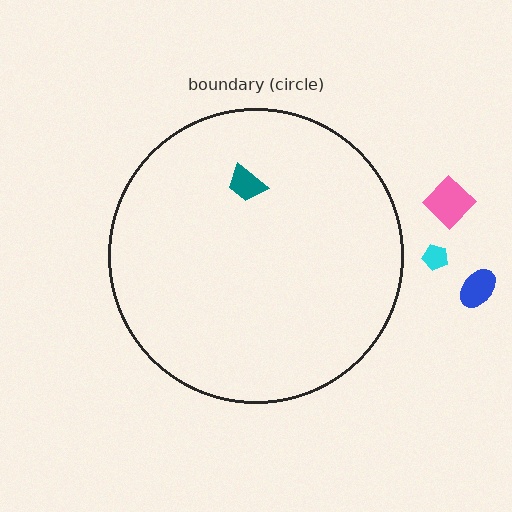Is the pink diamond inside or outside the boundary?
Outside.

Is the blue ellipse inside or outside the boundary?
Outside.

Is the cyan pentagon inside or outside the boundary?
Outside.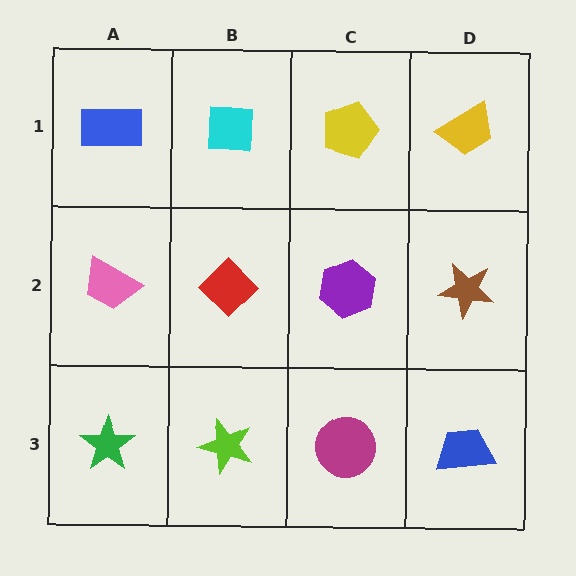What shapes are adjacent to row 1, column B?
A red diamond (row 2, column B), a blue rectangle (row 1, column A), a yellow pentagon (row 1, column C).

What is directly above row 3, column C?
A purple hexagon.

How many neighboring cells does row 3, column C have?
3.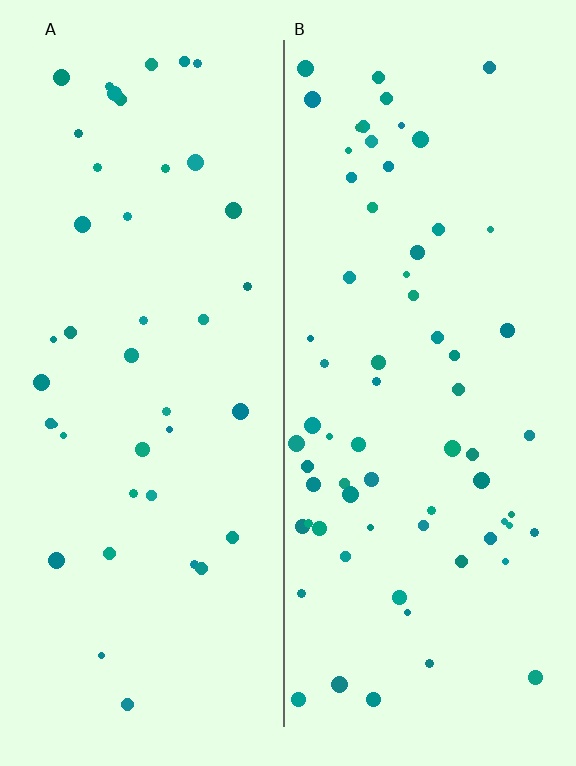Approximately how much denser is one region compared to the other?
Approximately 1.6× — region B over region A.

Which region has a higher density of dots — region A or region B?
B (the right).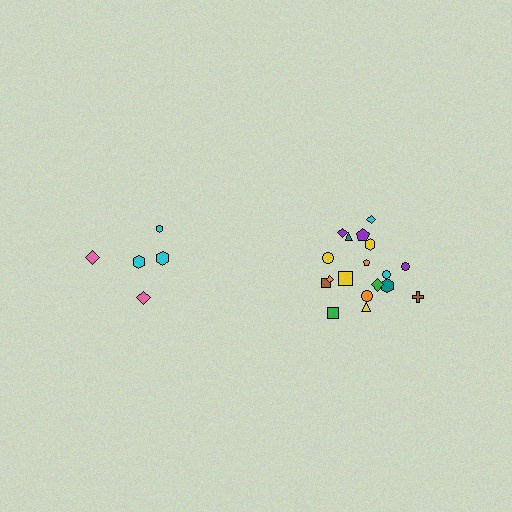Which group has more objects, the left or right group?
The right group.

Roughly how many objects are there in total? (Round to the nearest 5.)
Roughly 25 objects in total.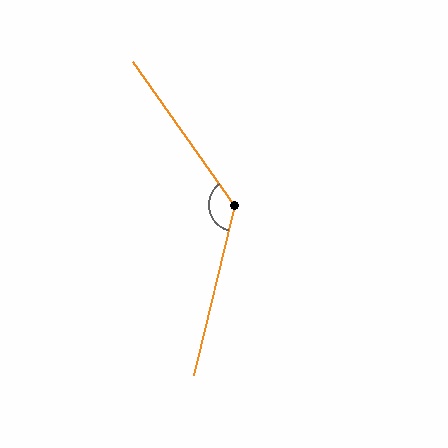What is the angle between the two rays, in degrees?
Approximately 131 degrees.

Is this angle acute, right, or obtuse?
It is obtuse.